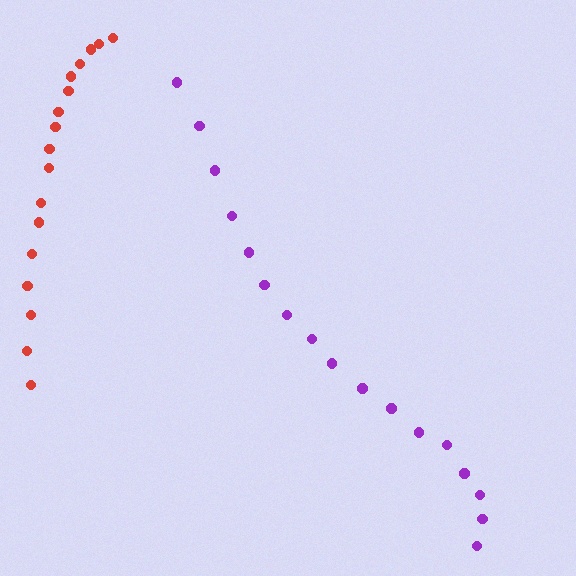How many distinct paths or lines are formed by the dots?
There are 2 distinct paths.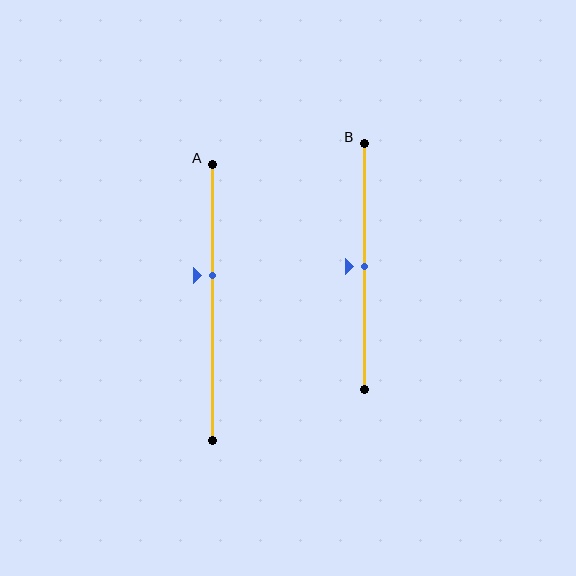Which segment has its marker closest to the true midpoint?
Segment B has its marker closest to the true midpoint.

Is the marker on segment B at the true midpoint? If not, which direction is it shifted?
Yes, the marker on segment B is at the true midpoint.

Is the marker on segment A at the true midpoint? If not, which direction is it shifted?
No, the marker on segment A is shifted upward by about 10% of the segment length.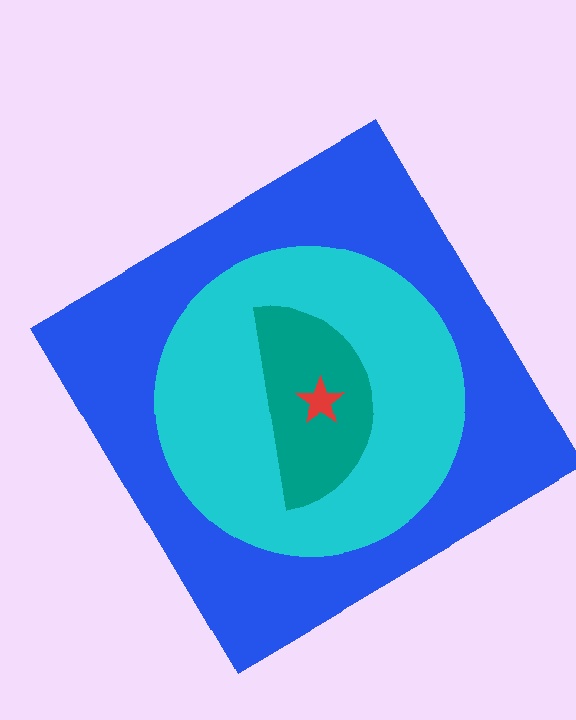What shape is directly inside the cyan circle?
The teal semicircle.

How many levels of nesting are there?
4.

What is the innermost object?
The red star.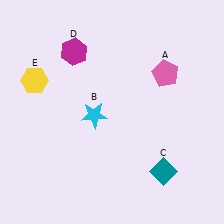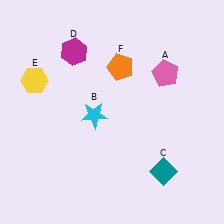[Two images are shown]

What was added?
An orange pentagon (F) was added in Image 2.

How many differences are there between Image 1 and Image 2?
There is 1 difference between the two images.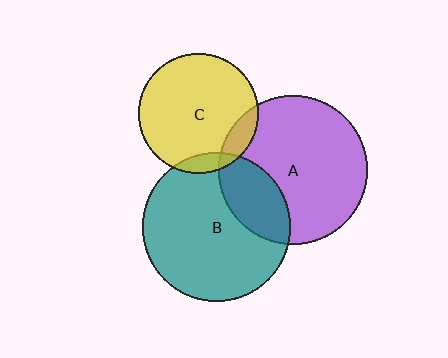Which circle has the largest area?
Circle A (purple).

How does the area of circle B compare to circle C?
Approximately 1.5 times.